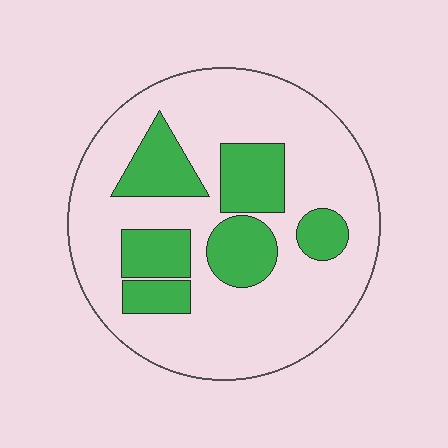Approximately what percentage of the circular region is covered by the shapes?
Approximately 25%.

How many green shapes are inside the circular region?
6.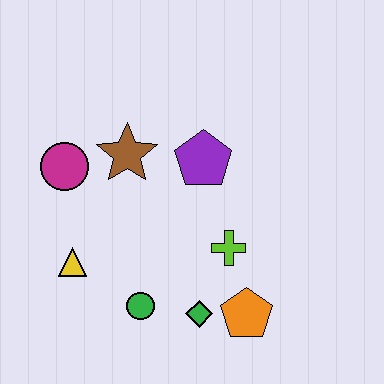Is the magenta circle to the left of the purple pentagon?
Yes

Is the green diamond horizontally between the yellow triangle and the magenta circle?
No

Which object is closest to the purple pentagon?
The brown star is closest to the purple pentagon.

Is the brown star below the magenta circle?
No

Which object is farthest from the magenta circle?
The orange pentagon is farthest from the magenta circle.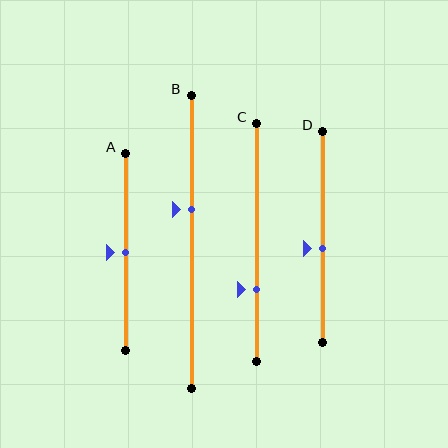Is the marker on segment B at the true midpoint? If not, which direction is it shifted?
No, the marker on segment B is shifted upward by about 11% of the segment length.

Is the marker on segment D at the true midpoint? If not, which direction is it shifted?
No, the marker on segment D is shifted downward by about 5% of the segment length.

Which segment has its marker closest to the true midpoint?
Segment A has its marker closest to the true midpoint.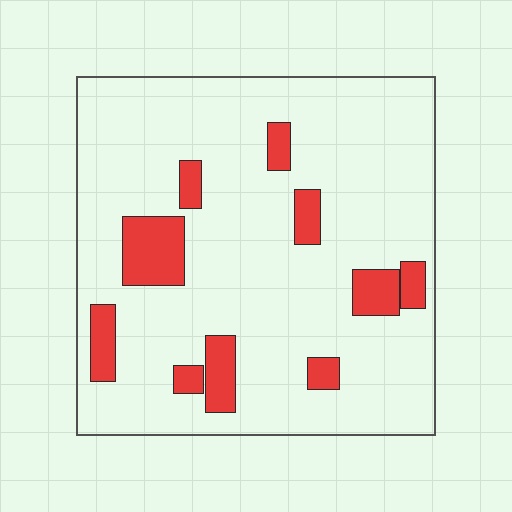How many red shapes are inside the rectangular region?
10.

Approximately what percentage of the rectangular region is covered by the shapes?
Approximately 15%.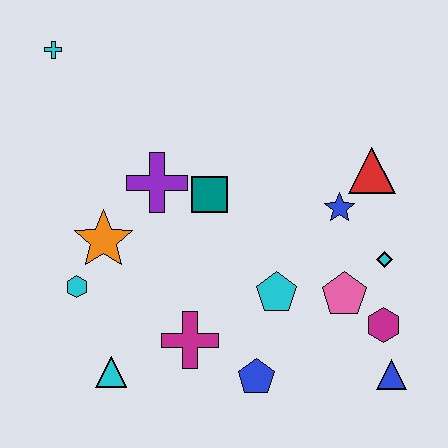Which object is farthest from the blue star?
The cyan cross is farthest from the blue star.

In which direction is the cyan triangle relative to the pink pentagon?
The cyan triangle is to the left of the pink pentagon.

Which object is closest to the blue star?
The red triangle is closest to the blue star.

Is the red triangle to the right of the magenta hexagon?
No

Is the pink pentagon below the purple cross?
Yes